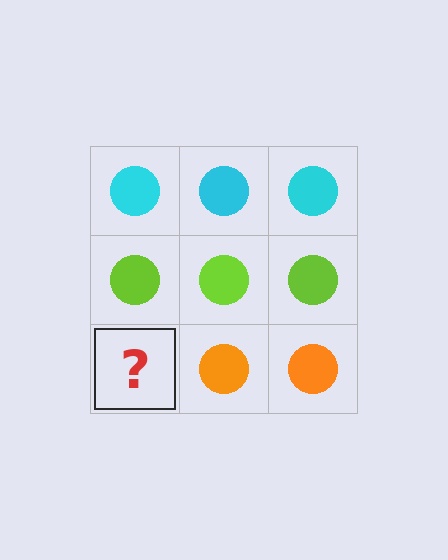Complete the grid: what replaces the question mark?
The question mark should be replaced with an orange circle.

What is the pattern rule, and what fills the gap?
The rule is that each row has a consistent color. The gap should be filled with an orange circle.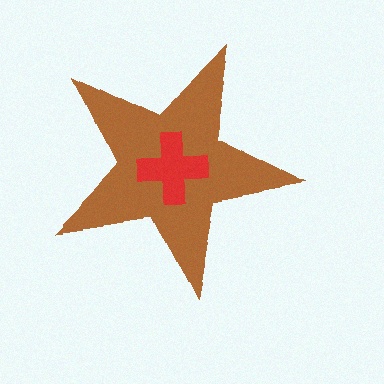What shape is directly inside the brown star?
The red cross.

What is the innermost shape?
The red cross.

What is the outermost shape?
The brown star.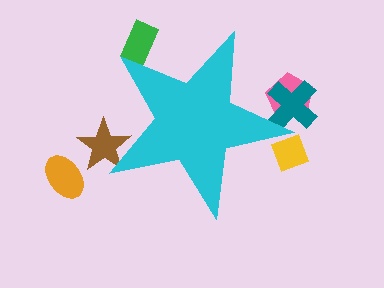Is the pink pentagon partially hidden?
Yes, the pink pentagon is partially hidden behind the cyan star.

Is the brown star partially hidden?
Yes, the brown star is partially hidden behind the cyan star.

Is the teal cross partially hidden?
Yes, the teal cross is partially hidden behind the cyan star.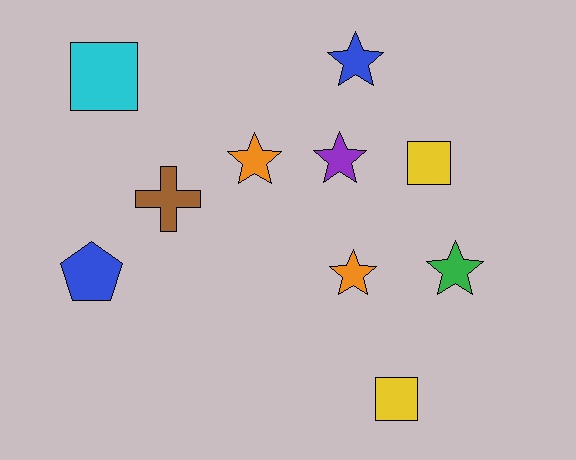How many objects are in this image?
There are 10 objects.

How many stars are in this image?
There are 5 stars.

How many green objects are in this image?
There is 1 green object.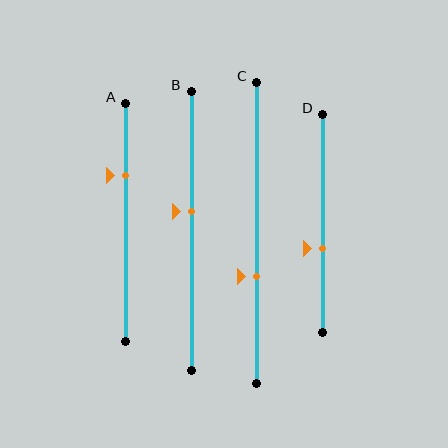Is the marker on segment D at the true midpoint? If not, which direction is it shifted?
No, the marker on segment D is shifted downward by about 12% of the segment length.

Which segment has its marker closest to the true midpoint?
Segment B has its marker closest to the true midpoint.